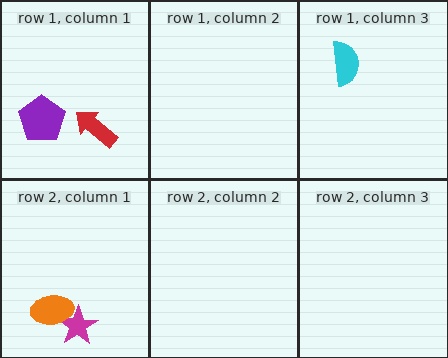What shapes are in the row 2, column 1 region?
The magenta star, the orange ellipse.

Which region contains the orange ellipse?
The row 2, column 1 region.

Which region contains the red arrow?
The row 1, column 1 region.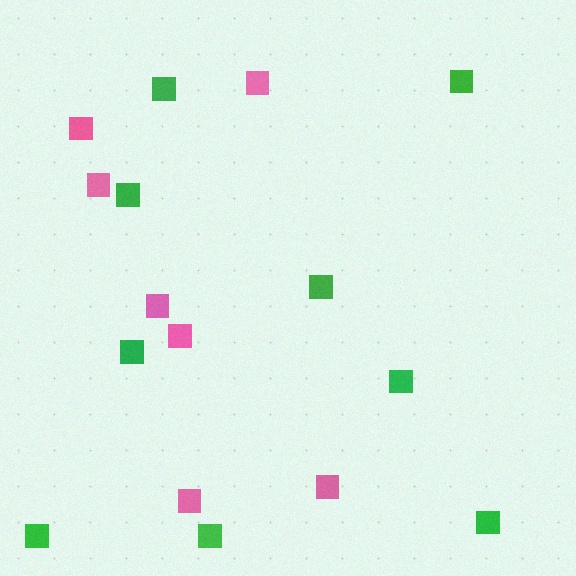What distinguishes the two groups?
There are 2 groups: one group of green squares (9) and one group of pink squares (7).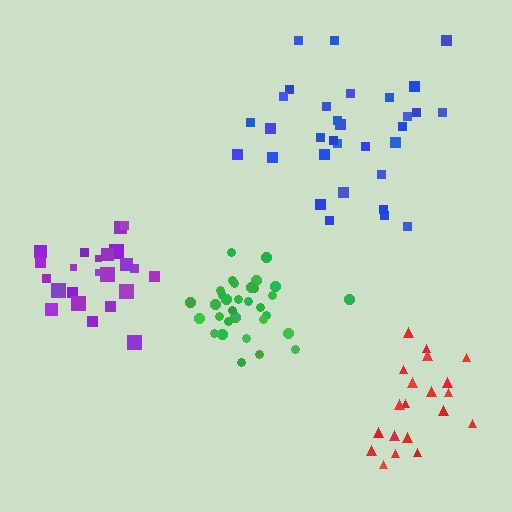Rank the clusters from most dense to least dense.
green, red, purple, blue.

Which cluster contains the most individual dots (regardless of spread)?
Blue (32).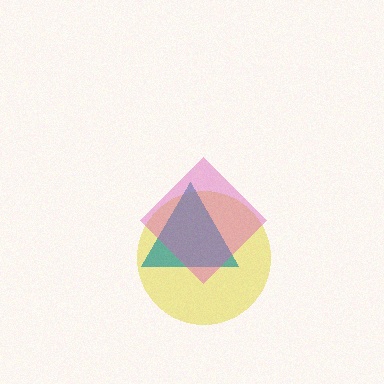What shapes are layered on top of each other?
The layered shapes are: a yellow circle, a teal triangle, a pink diamond.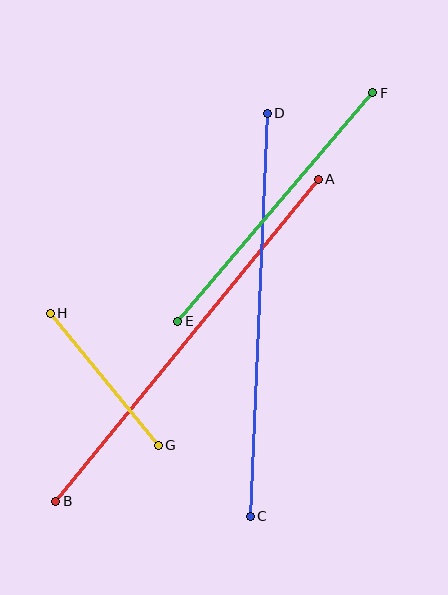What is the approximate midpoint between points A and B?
The midpoint is at approximately (187, 340) pixels.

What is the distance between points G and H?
The distance is approximately 171 pixels.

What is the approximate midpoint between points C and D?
The midpoint is at approximately (259, 315) pixels.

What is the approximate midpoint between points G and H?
The midpoint is at approximately (104, 379) pixels.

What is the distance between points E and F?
The distance is approximately 300 pixels.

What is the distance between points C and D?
The distance is approximately 403 pixels.